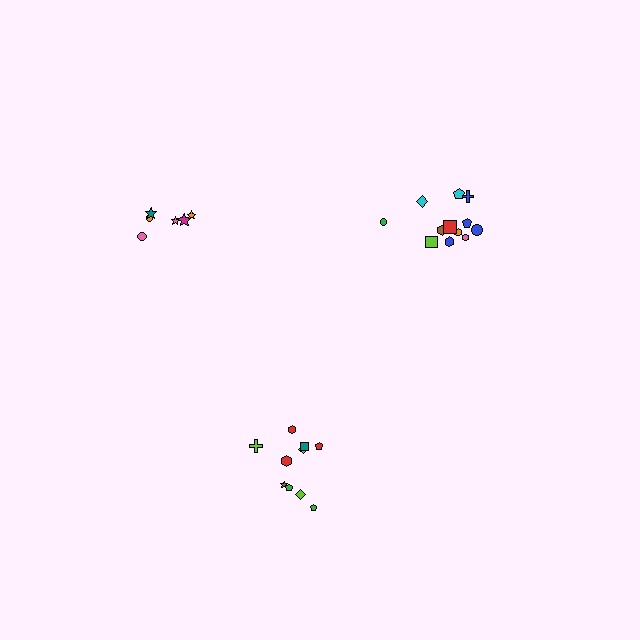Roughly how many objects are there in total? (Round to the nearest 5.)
Roughly 30 objects in total.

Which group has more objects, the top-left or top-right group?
The top-right group.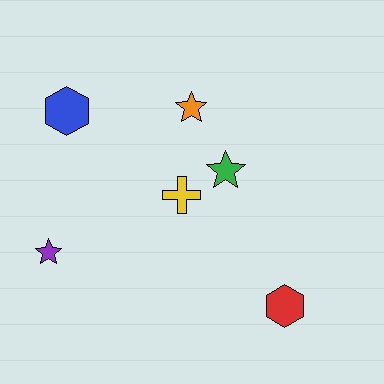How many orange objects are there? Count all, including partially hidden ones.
There is 1 orange object.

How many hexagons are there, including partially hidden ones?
There are 2 hexagons.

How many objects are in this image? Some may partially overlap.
There are 6 objects.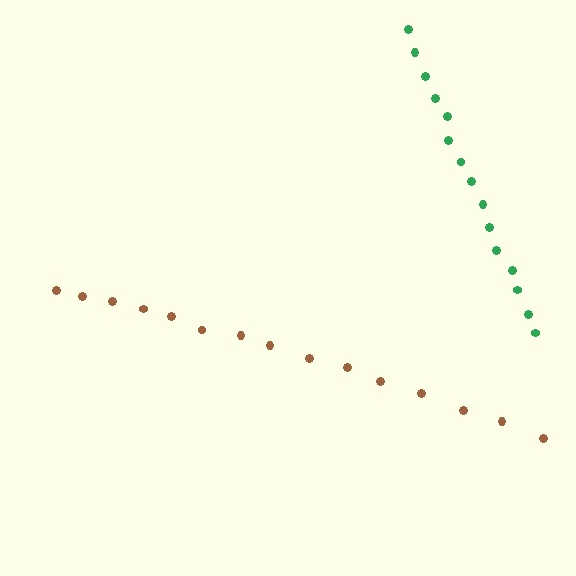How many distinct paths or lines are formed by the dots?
There are 2 distinct paths.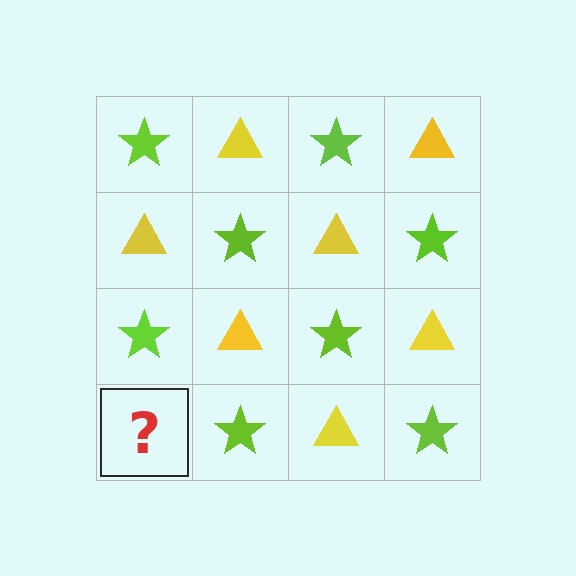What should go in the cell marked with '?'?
The missing cell should contain a yellow triangle.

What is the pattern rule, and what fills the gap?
The rule is that it alternates lime star and yellow triangle in a checkerboard pattern. The gap should be filled with a yellow triangle.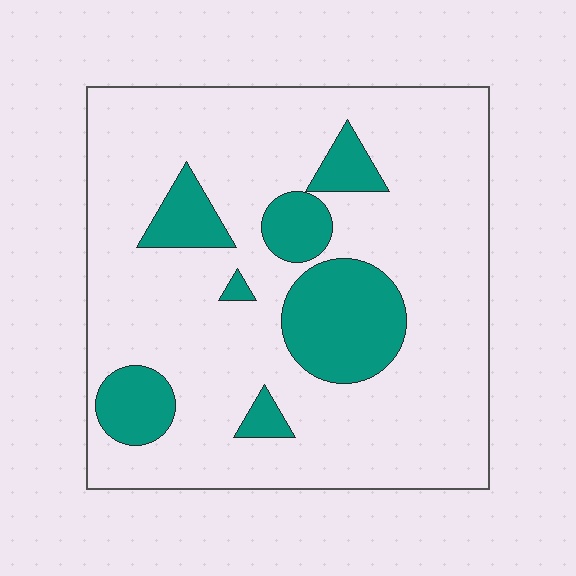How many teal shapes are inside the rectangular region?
7.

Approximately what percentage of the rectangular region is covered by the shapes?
Approximately 20%.